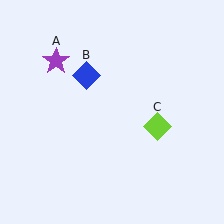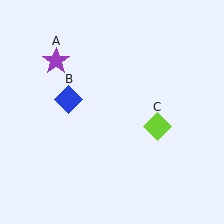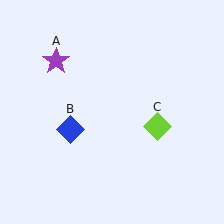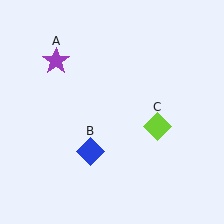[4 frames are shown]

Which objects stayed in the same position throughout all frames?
Purple star (object A) and lime diamond (object C) remained stationary.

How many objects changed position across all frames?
1 object changed position: blue diamond (object B).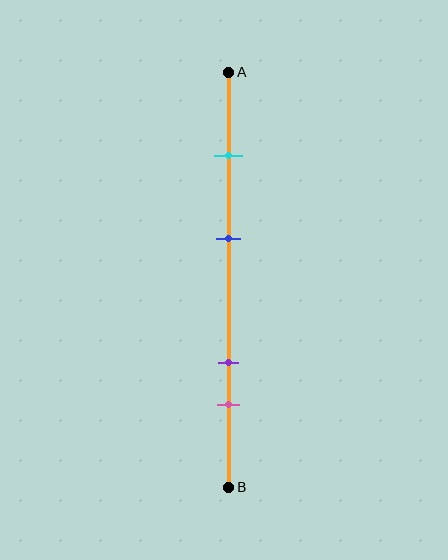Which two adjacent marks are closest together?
The purple and pink marks are the closest adjacent pair.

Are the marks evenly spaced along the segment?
No, the marks are not evenly spaced.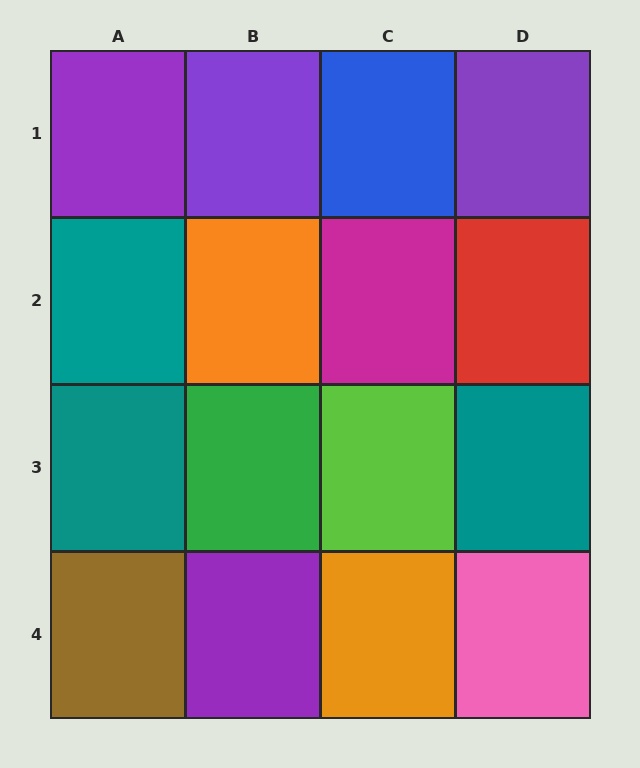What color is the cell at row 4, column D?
Pink.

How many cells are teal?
3 cells are teal.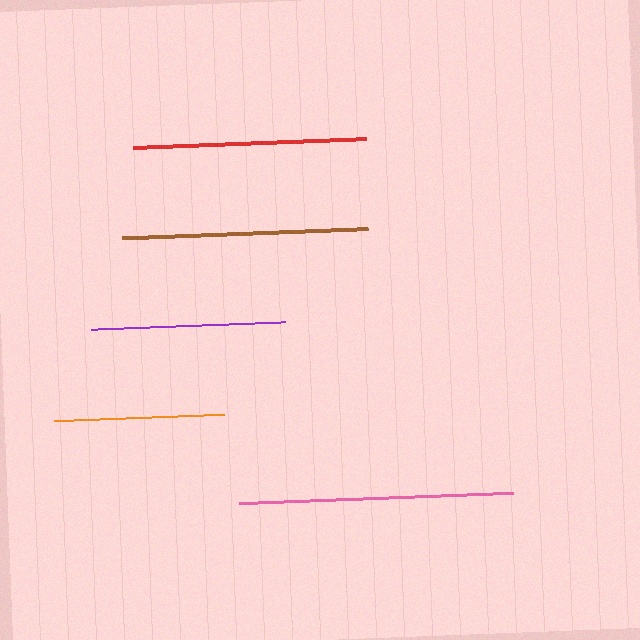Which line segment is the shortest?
The orange line is the shortest at approximately 169 pixels.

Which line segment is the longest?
The pink line is the longest at approximately 274 pixels.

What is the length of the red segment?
The red segment is approximately 233 pixels long.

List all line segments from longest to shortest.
From longest to shortest: pink, brown, red, purple, orange.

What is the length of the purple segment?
The purple segment is approximately 194 pixels long.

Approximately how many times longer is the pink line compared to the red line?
The pink line is approximately 1.2 times the length of the red line.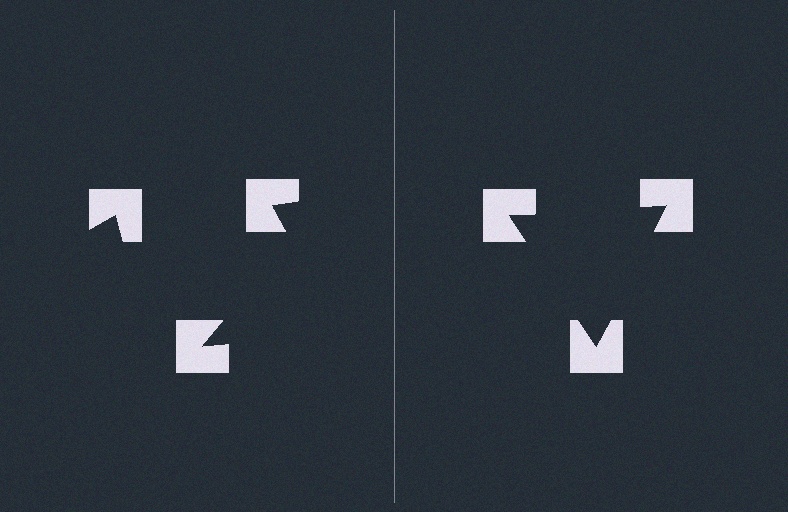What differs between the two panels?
The notched squares are positioned identically on both sides; only the wedge orientations differ. On the right they align to a triangle; on the left they are misaligned.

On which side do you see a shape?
An illusory triangle appears on the right side. On the left side the wedge cuts are rotated, so no coherent shape forms.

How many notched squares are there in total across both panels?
6 — 3 on each side.